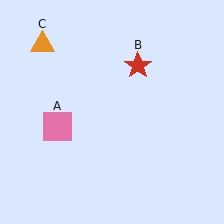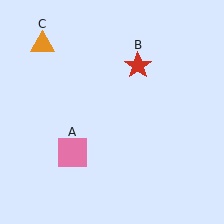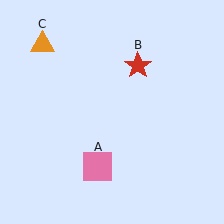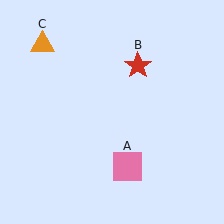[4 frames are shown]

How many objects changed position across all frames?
1 object changed position: pink square (object A).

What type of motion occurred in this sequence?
The pink square (object A) rotated counterclockwise around the center of the scene.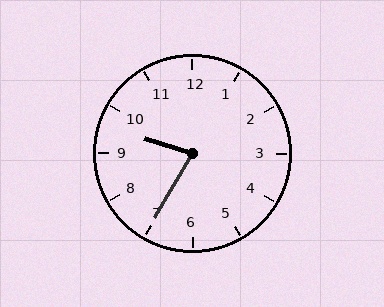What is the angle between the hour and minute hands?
Approximately 78 degrees.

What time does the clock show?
9:35.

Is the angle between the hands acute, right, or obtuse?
It is acute.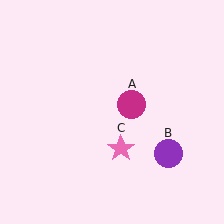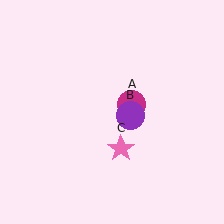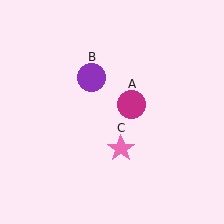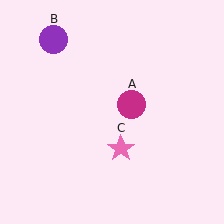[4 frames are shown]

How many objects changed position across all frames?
1 object changed position: purple circle (object B).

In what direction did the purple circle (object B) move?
The purple circle (object B) moved up and to the left.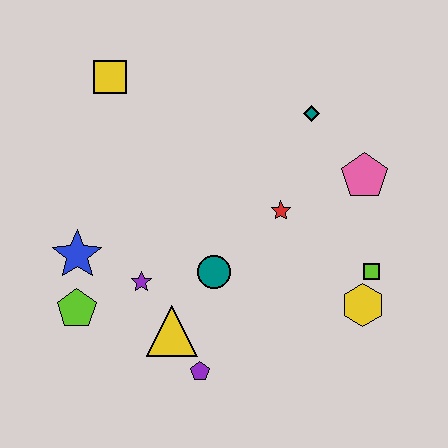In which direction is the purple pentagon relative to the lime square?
The purple pentagon is to the left of the lime square.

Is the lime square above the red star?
No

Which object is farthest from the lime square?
The yellow square is farthest from the lime square.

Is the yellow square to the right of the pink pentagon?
No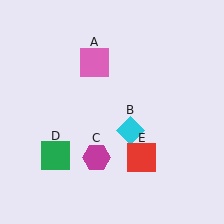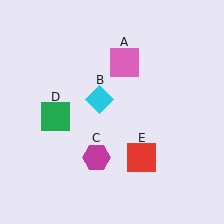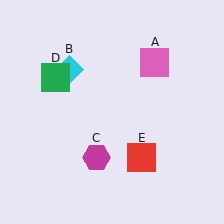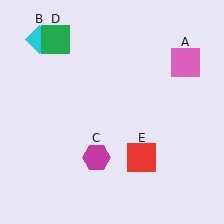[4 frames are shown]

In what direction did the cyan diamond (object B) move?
The cyan diamond (object B) moved up and to the left.